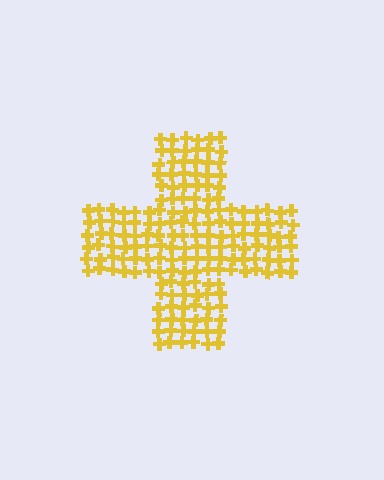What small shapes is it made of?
It is made of small crosses.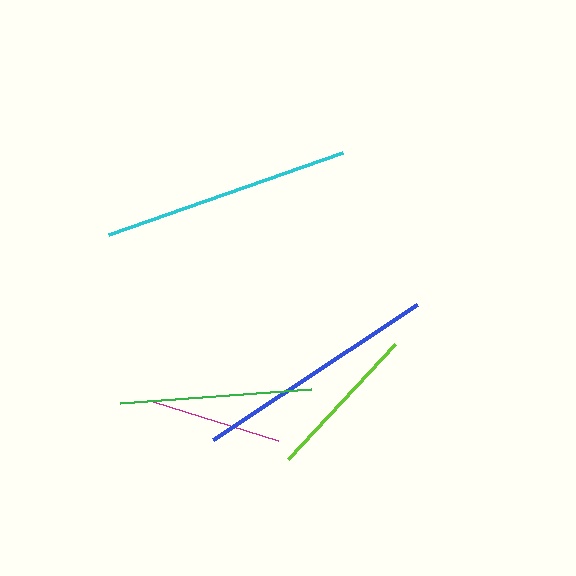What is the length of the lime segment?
The lime segment is approximately 157 pixels long.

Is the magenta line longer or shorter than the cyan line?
The cyan line is longer than the magenta line.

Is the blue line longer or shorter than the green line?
The blue line is longer than the green line.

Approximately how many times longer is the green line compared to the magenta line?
The green line is approximately 1.5 times the length of the magenta line.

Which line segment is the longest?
The cyan line is the longest at approximately 247 pixels.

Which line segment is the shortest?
The magenta line is the shortest at approximately 131 pixels.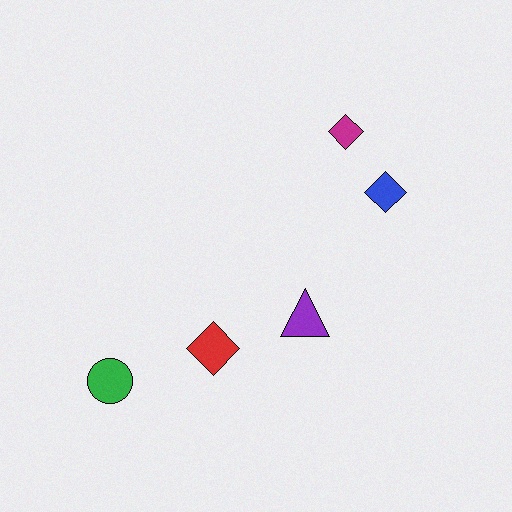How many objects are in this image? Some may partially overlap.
There are 5 objects.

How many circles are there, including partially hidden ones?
There is 1 circle.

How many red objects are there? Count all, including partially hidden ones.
There is 1 red object.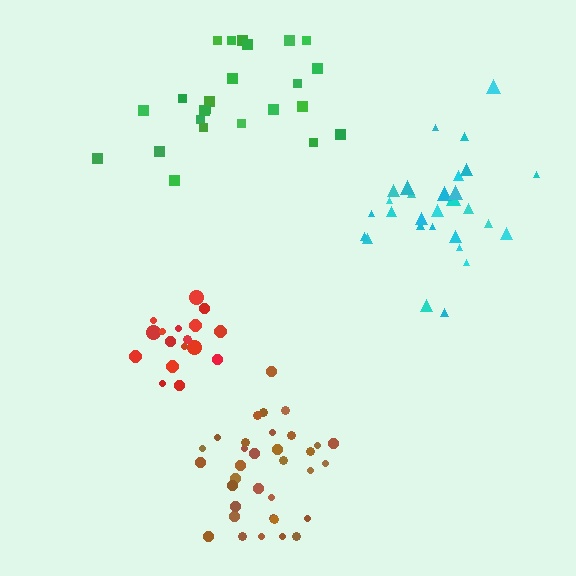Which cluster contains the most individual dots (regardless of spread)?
Brown (34).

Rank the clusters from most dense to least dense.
red, brown, cyan, green.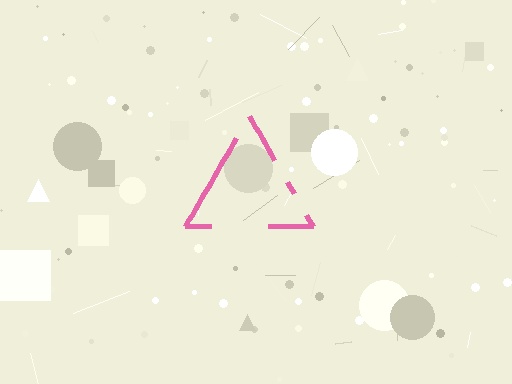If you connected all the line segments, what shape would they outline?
They would outline a triangle.